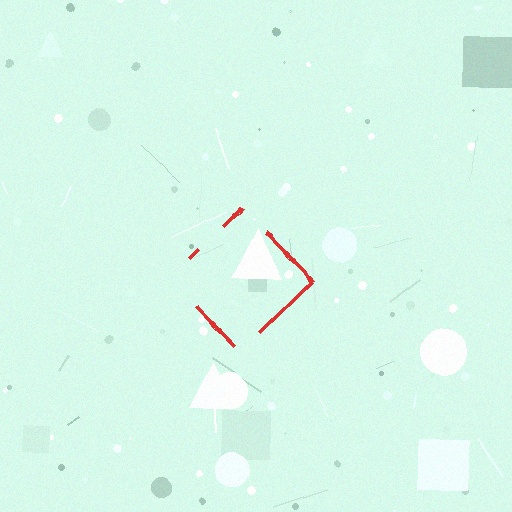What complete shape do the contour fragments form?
The contour fragments form a diamond.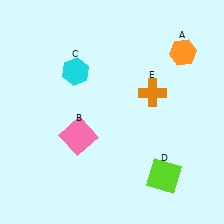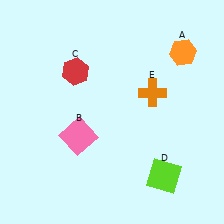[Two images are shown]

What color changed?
The hexagon (C) changed from cyan in Image 1 to red in Image 2.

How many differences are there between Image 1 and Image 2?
There is 1 difference between the two images.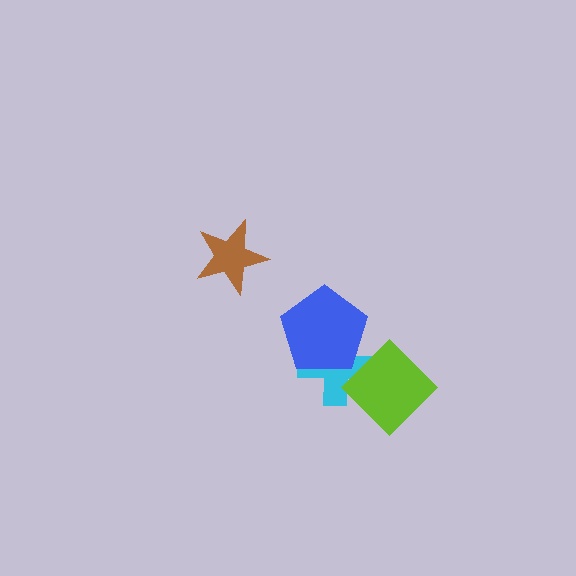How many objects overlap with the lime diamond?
1 object overlaps with the lime diamond.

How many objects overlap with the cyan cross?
2 objects overlap with the cyan cross.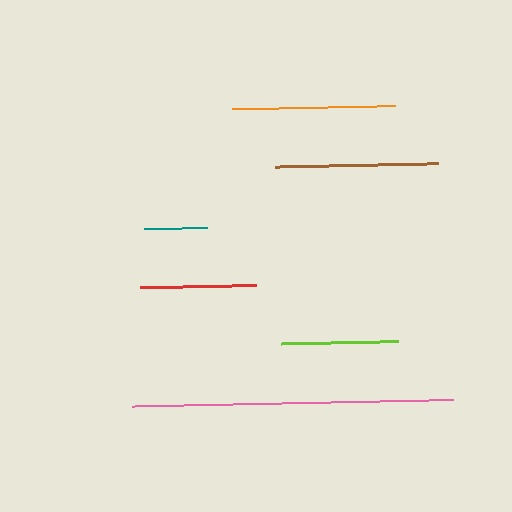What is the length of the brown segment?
The brown segment is approximately 163 pixels long.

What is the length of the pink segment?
The pink segment is approximately 321 pixels long.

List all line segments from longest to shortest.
From longest to shortest: pink, orange, brown, lime, red, teal.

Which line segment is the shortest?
The teal line is the shortest at approximately 63 pixels.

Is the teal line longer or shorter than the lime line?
The lime line is longer than the teal line.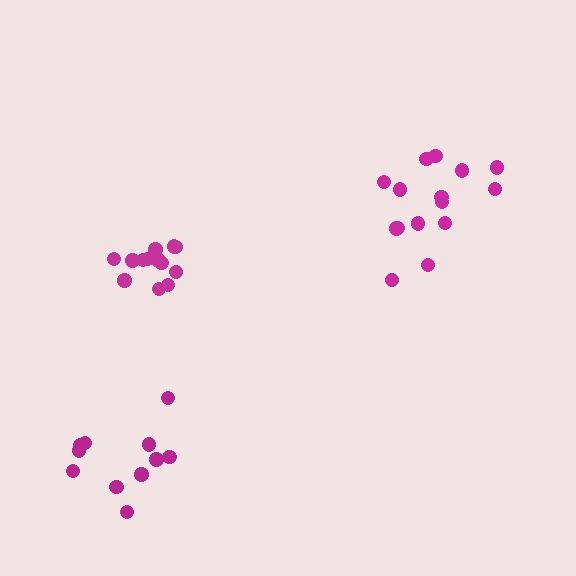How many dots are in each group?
Group 1: 11 dots, Group 2: 15 dots, Group 3: 13 dots (39 total).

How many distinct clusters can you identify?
There are 3 distinct clusters.